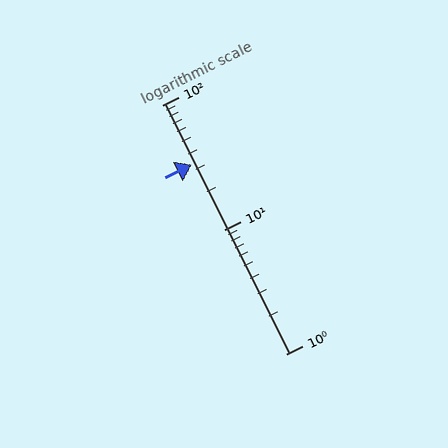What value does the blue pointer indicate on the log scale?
The pointer indicates approximately 33.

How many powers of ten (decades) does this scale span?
The scale spans 2 decades, from 1 to 100.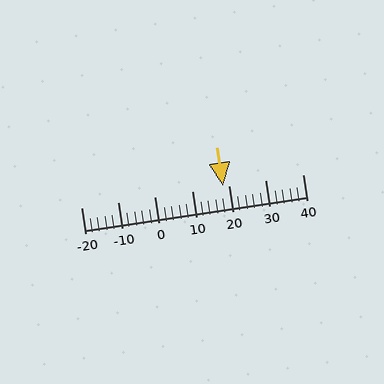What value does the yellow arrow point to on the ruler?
The yellow arrow points to approximately 18.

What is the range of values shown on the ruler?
The ruler shows values from -20 to 40.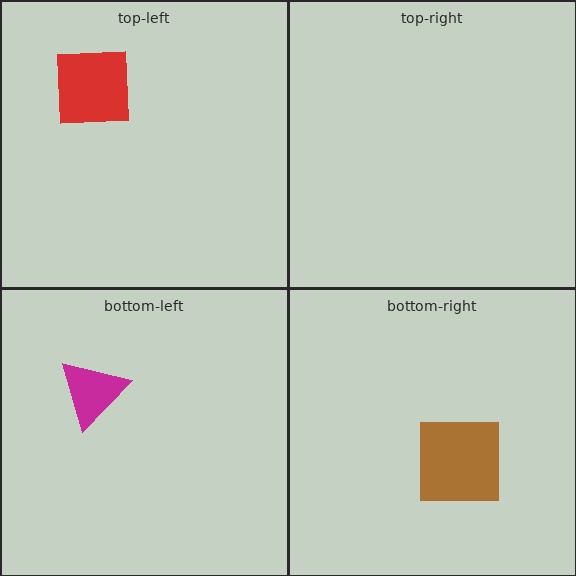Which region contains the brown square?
The bottom-right region.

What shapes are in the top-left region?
The red square.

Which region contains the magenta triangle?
The bottom-left region.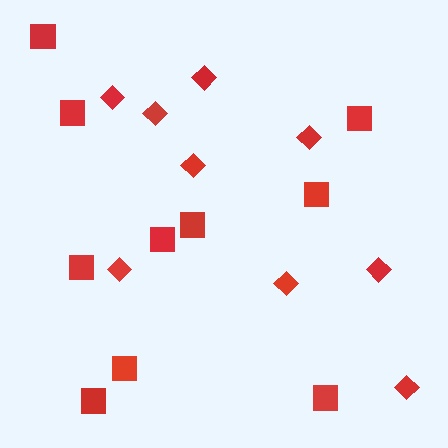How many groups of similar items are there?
There are 2 groups: one group of diamonds (9) and one group of squares (10).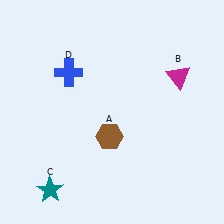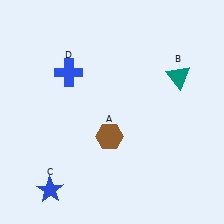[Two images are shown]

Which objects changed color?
B changed from magenta to teal. C changed from teal to blue.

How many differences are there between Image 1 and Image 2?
There are 2 differences between the two images.